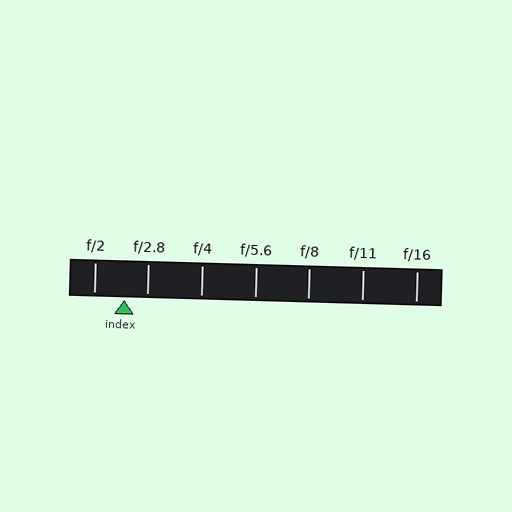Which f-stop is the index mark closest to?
The index mark is closest to f/2.8.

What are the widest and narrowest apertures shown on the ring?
The widest aperture shown is f/2 and the narrowest is f/16.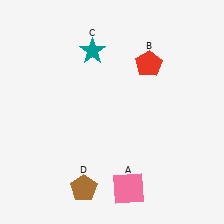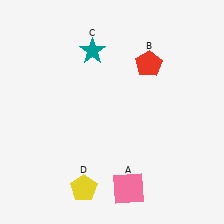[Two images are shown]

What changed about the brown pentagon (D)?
In Image 1, D is brown. In Image 2, it changed to yellow.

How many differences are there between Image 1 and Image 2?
There is 1 difference between the two images.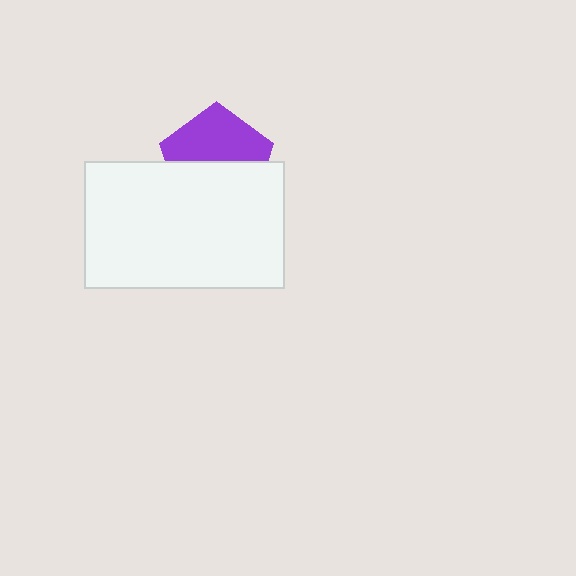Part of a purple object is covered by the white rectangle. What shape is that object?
It is a pentagon.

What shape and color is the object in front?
The object in front is a white rectangle.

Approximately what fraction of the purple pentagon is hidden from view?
Roughly 50% of the purple pentagon is hidden behind the white rectangle.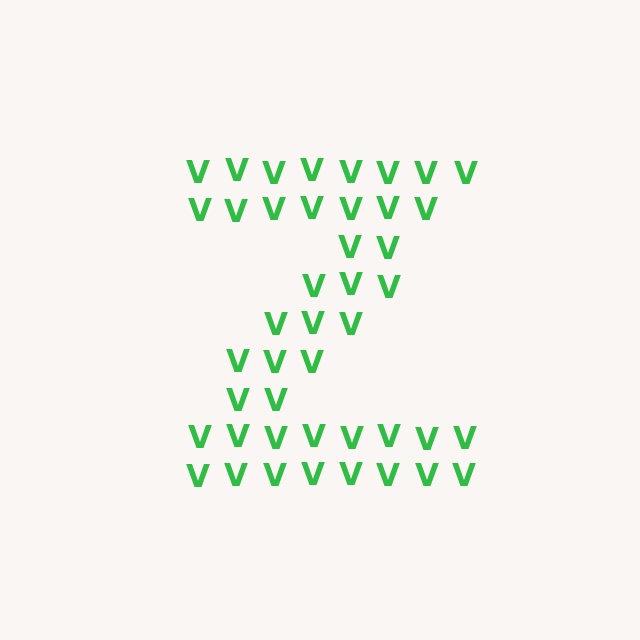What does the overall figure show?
The overall figure shows the letter Z.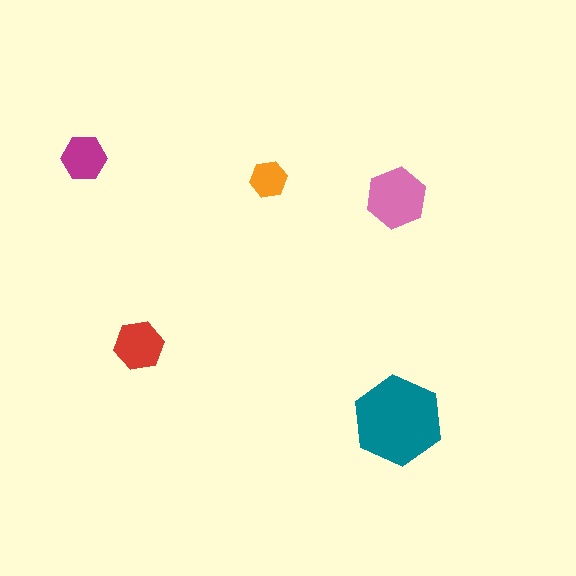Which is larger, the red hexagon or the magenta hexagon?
The red one.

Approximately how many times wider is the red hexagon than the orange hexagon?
About 1.5 times wider.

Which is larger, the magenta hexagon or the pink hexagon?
The pink one.